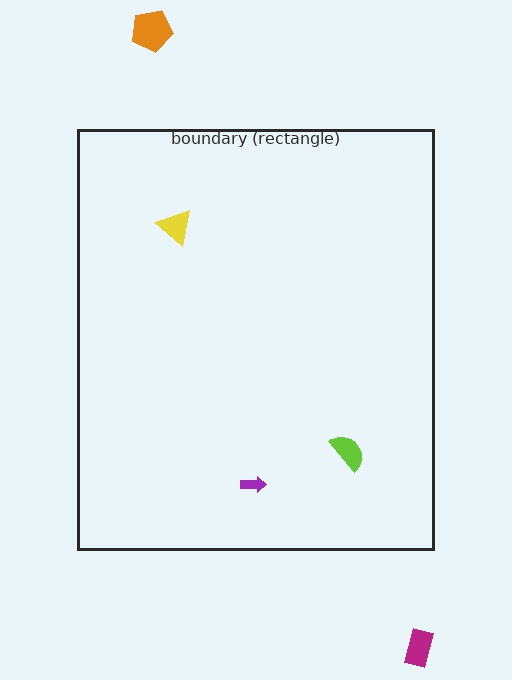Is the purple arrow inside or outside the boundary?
Inside.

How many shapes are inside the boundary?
3 inside, 2 outside.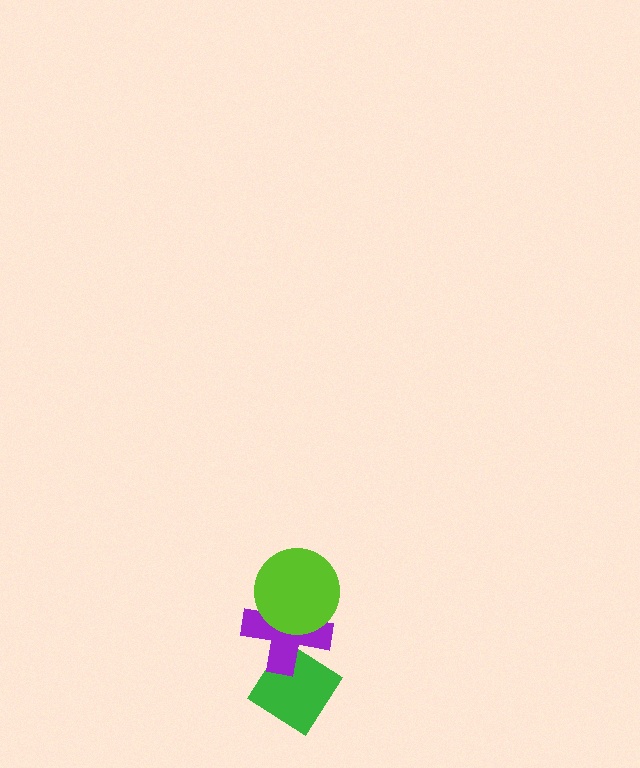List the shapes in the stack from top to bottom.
From top to bottom: the lime circle, the purple cross, the green diamond.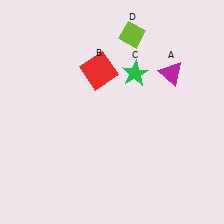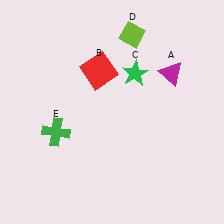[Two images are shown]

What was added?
A green cross (E) was added in Image 2.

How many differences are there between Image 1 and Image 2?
There is 1 difference between the two images.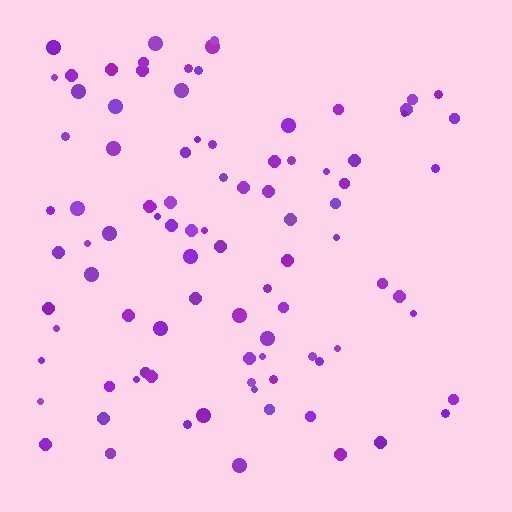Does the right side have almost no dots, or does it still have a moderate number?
Still a moderate number, just noticeably fewer than the left.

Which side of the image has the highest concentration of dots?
The left.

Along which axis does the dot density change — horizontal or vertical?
Horizontal.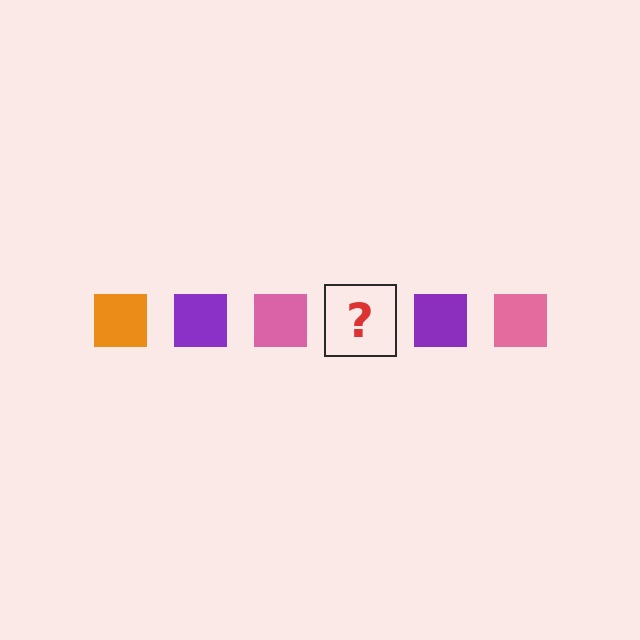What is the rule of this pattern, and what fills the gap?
The rule is that the pattern cycles through orange, purple, pink squares. The gap should be filled with an orange square.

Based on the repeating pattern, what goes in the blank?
The blank should be an orange square.